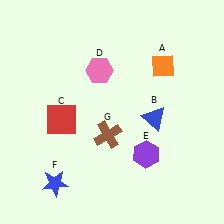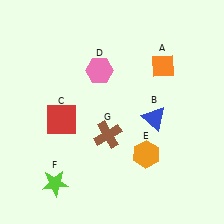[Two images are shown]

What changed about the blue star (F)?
In Image 1, F is blue. In Image 2, it changed to lime.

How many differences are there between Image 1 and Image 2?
There are 2 differences between the two images.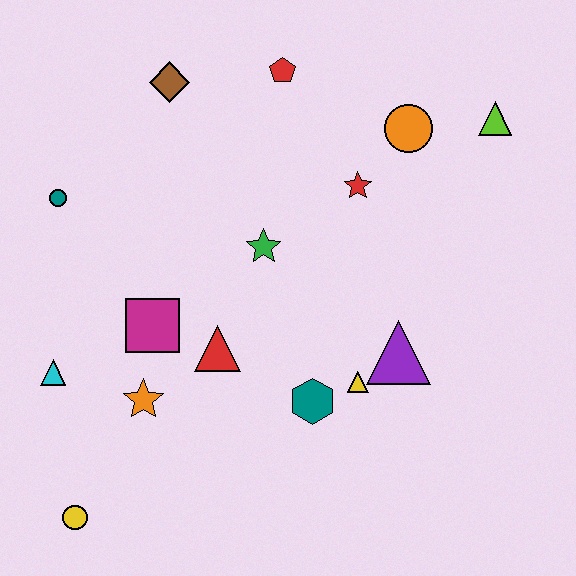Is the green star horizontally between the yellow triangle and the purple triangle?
No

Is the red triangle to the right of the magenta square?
Yes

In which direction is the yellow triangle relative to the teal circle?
The yellow triangle is to the right of the teal circle.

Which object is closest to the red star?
The orange circle is closest to the red star.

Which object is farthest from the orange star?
The lime triangle is farthest from the orange star.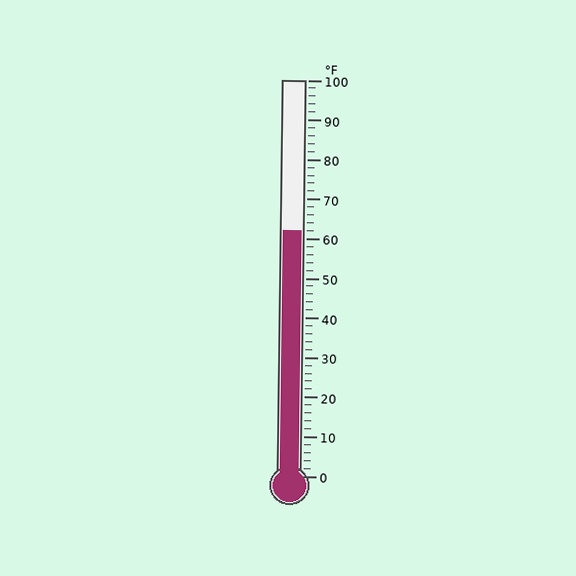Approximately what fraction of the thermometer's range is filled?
The thermometer is filled to approximately 60% of its range.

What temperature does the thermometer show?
The thermometer shows approximately 62°F.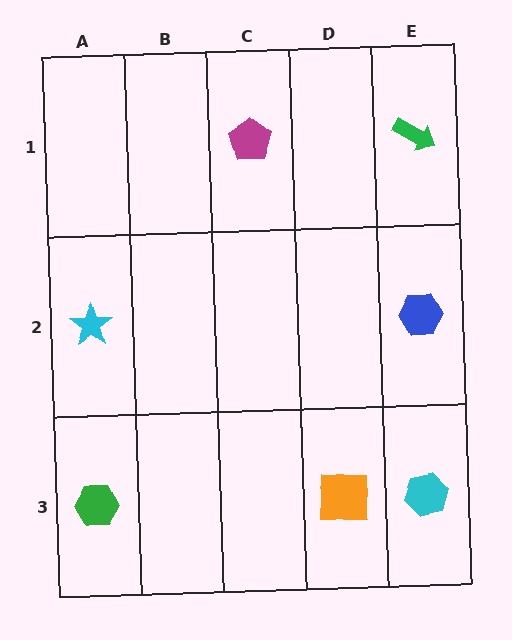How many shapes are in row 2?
2 shapes.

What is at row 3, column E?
A cyan hexagon.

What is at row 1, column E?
A green arrow.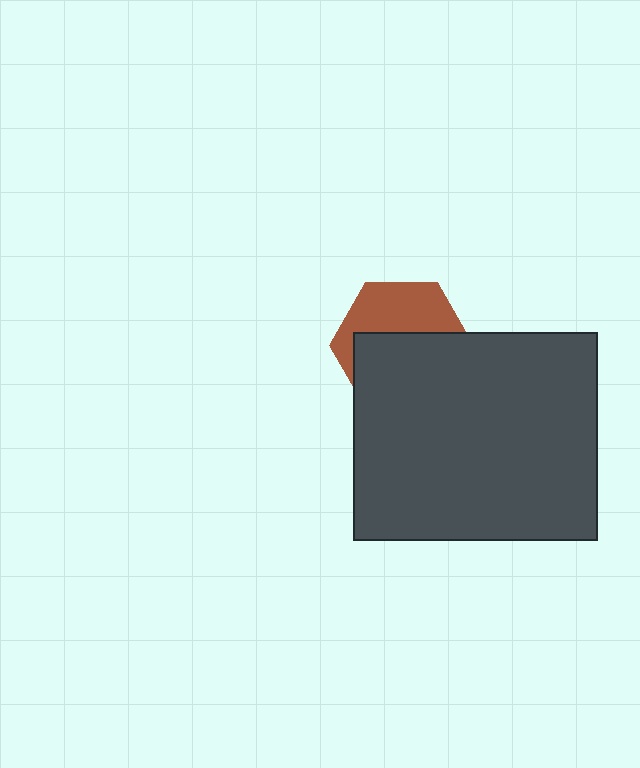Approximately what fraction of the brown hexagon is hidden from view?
Roughly 57% of the brown hexagon is hidden behind the dark gray rectangle.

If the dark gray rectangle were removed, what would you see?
You would see the complete brown hexagon.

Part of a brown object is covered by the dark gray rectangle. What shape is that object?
It is a hexagon.